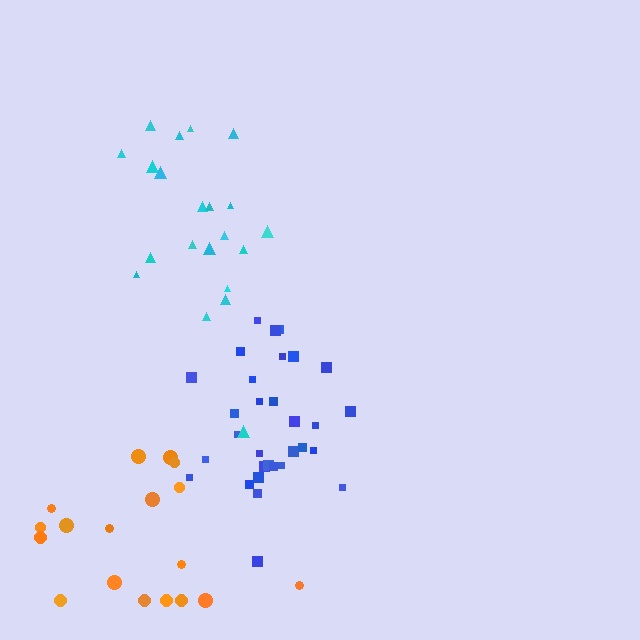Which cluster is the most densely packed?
Blue.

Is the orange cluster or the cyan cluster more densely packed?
Cyan.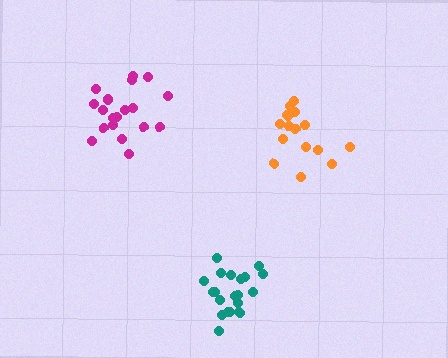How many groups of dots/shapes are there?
There are 3 groups.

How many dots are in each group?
Group 1: 21 dots, Group 2: 16 dots, Group 3: 19 dots (56 total).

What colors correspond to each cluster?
The clusters are colored: teal, orange, magenta.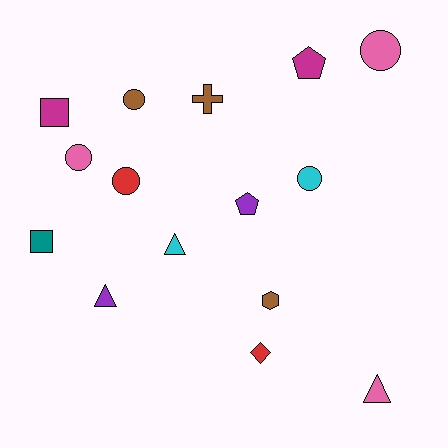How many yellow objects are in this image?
There are no yellow objects.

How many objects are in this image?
There are 15 objects.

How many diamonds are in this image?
There is 1 diamond.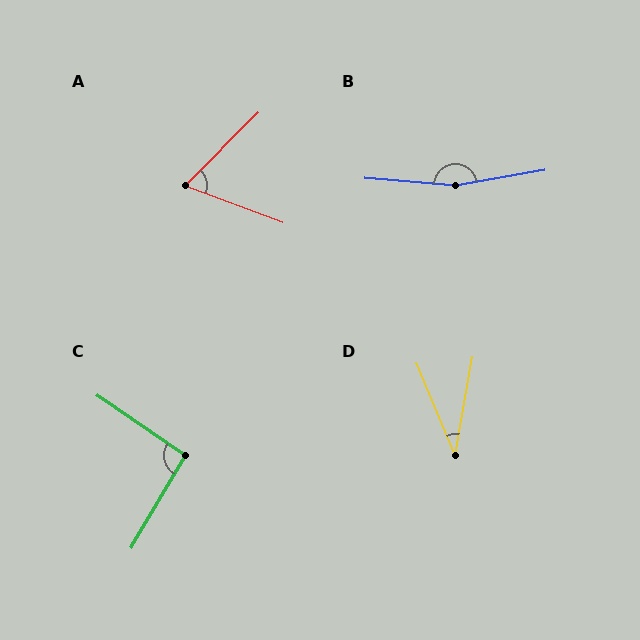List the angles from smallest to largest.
D (33°), A (65°), C (94°), B (165°).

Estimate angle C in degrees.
Approximately 94 degrees.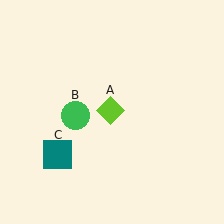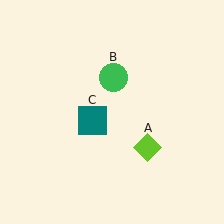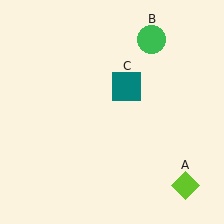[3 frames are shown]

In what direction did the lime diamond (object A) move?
The lime diamond (object A) moved down and to the right.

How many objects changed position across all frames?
3 objects changed position: lime diamond (object A), green circle (object B), teal square (object C).